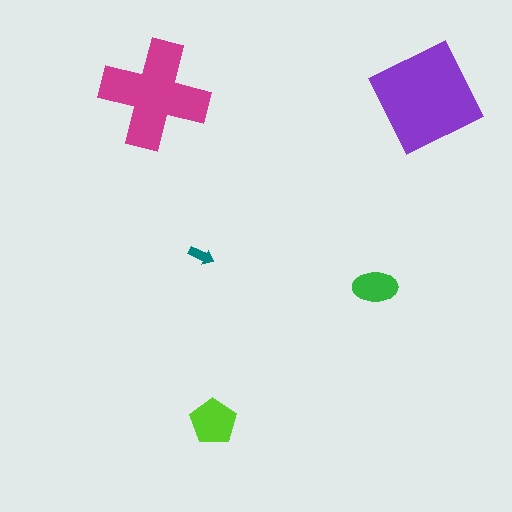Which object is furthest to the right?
The purple diamond is rightmost.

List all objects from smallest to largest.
The teal arrow, the green ellipse, the lime pentagon, the magenta cross, the purple diamond.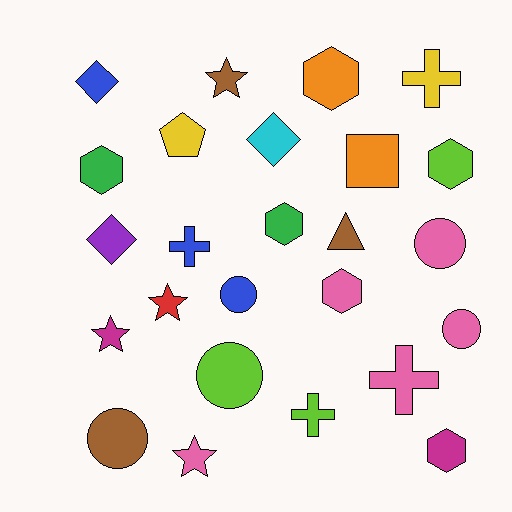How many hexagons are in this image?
There are 6 hexagons.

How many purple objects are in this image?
There is 1 purple object.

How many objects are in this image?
There are 25 objects.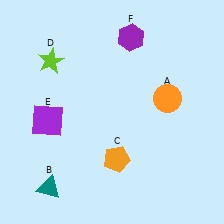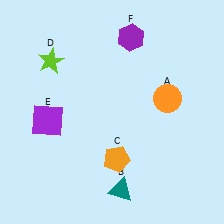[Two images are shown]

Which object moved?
The teal triangle (B) moved right.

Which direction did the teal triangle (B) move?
The teal triangle (B) moved right.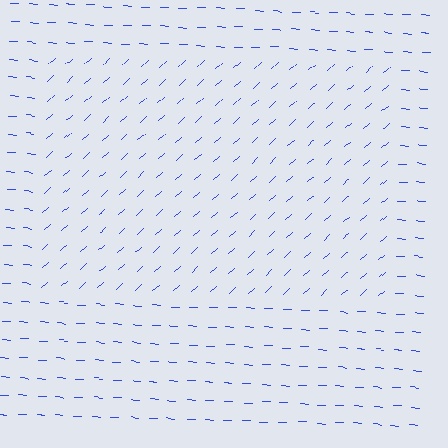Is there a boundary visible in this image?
Yes, there is a texture boundary formed by a change in line orientation.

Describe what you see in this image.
The image is filled with small blue line segments. A rectangle region in the image has lines oriented differently from the surrounding lines, creating a visible texture boundary.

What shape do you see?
I see a rectangle.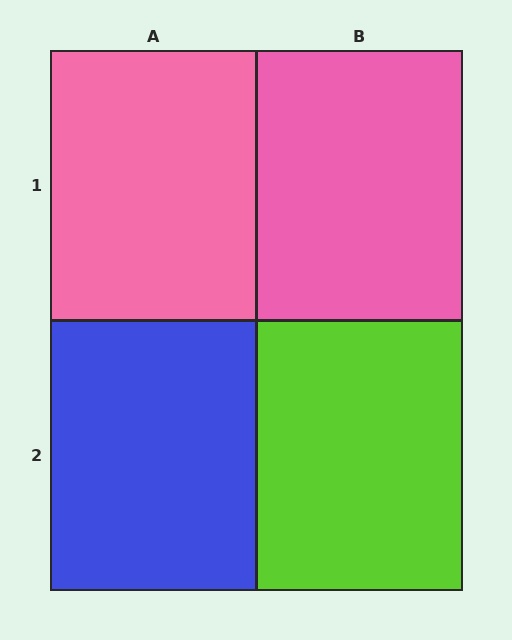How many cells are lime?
1 cell is lime.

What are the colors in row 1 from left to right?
Pink, pink.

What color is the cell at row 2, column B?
Lime.